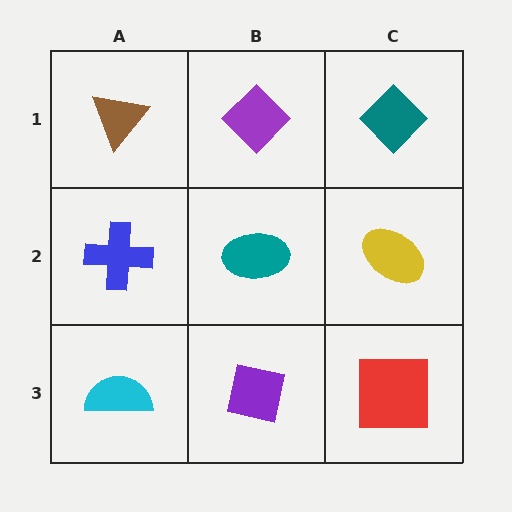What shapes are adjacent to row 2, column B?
A purple diamond (row 1, column B), a purple square (row 3, column B), a blue cross (row 2, column A), a yellow ellipse (row 2, column C).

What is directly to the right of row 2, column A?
A teal ellipse.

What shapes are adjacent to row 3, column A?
A blue cross (row 2, column A), a purple square (row 3, column B).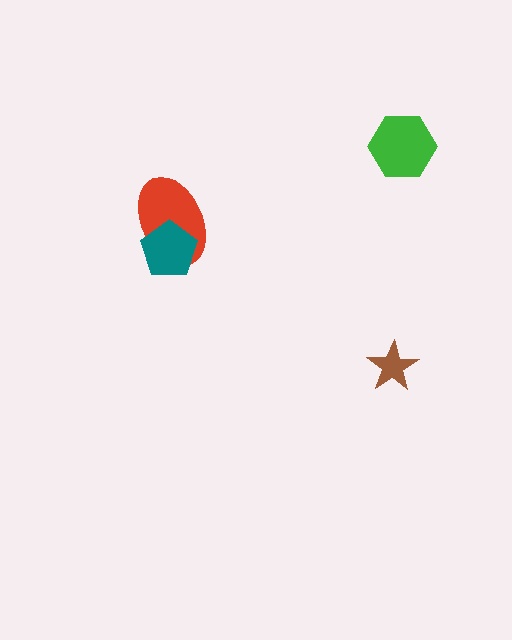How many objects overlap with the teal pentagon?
1 object overlaps with the teal pentagon.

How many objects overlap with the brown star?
0 objects overlap with the brown star.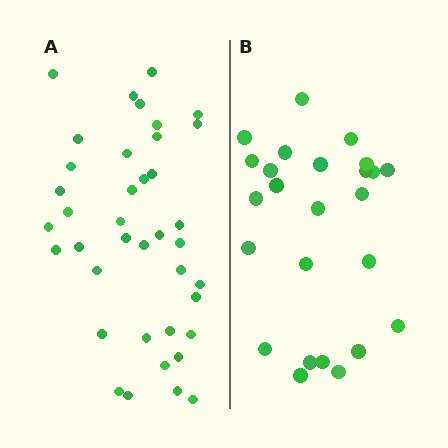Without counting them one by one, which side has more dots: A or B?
Region A (the left region) has more dots.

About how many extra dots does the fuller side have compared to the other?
Region A has approximately 15 more dots than region B.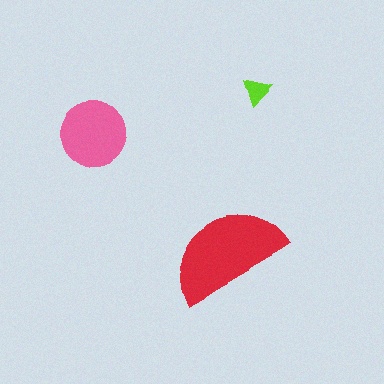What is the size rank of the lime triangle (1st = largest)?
3rd.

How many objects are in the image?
There are 3 objects in the image.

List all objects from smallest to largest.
The lime triangle, the pink circle, the red semicircle.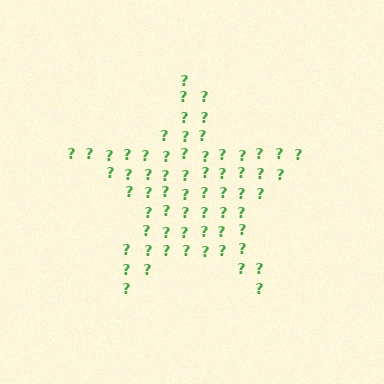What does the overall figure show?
The overall figure shows a star.